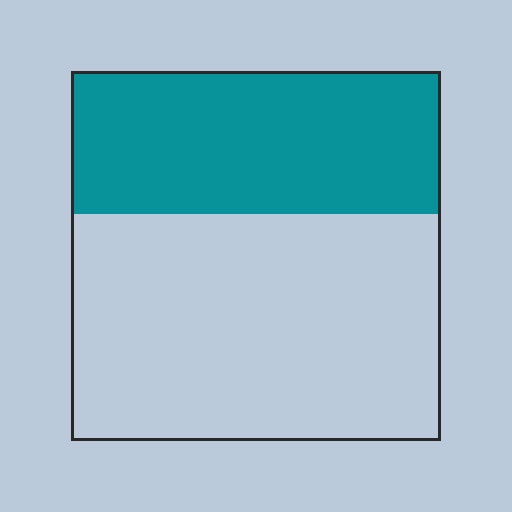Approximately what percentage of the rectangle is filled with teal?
Approximately 40%.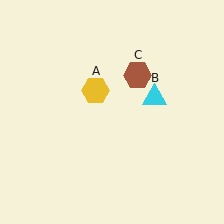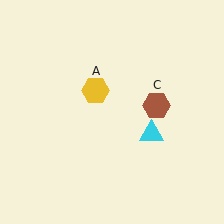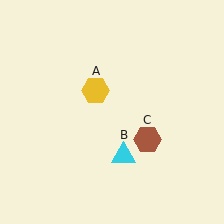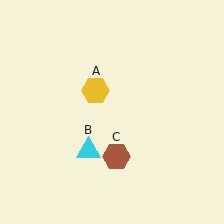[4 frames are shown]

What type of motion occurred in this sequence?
The cyan triangle (object B), brown hexagon (object C) rotated clockwise around the center of the scene.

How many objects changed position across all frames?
2 objects changed position: cyan triangle (object B), brown hexagon (object C).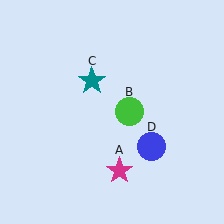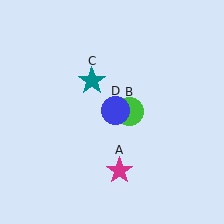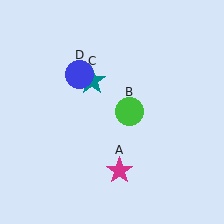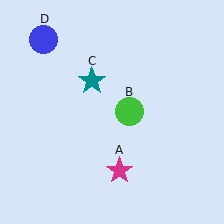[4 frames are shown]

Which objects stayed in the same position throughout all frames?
Magenta star (object A) and green circle (object B) and teal star (object C) remained stationary.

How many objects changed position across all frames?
1 object changed position: blue circle (object D).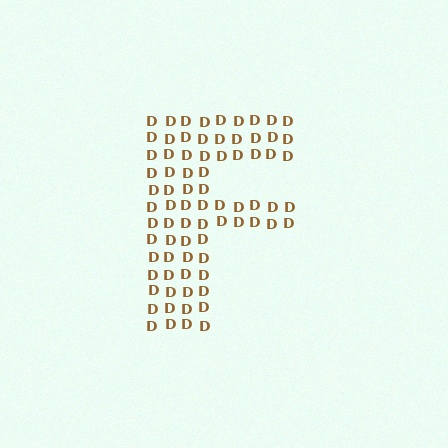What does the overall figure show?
The overall figure shows the letter F.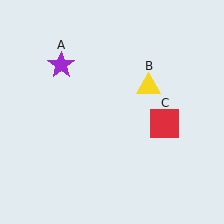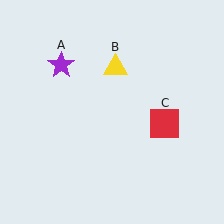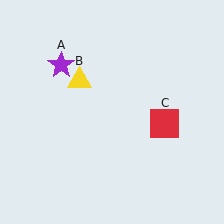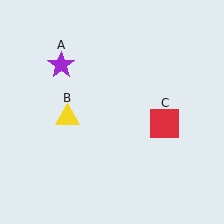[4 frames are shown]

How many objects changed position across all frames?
1 object changed position: yellow triangle (object B).